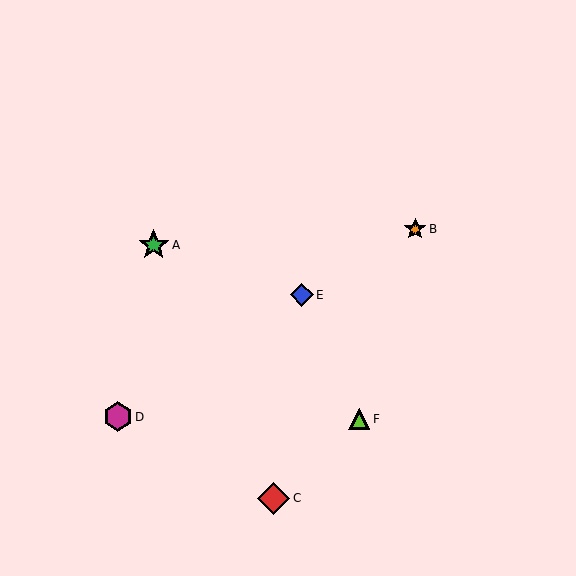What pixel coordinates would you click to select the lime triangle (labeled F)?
Click at (359, 419) to select the lime triangle F.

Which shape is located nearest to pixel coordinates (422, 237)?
The orange star (labeled B) at (415, 229) is nearest to that location.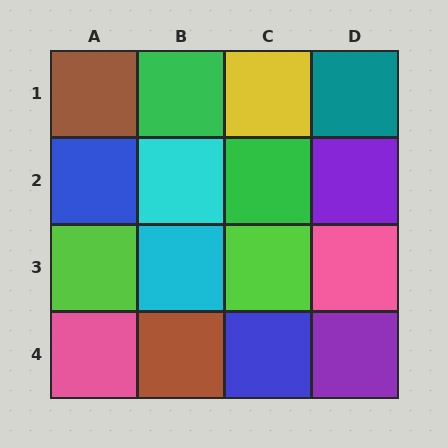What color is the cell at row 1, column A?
Brown.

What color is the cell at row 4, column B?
Brown.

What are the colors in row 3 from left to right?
Lime, cyan, lime, pink.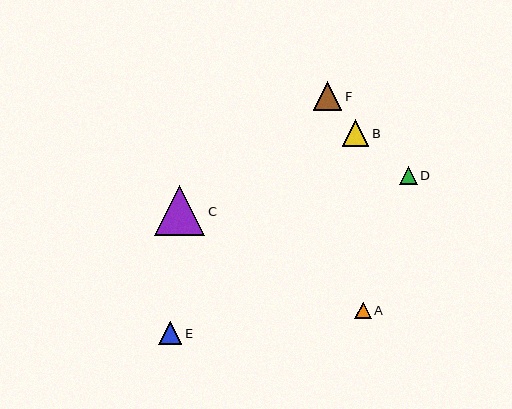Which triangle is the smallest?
Triangle A is the smallest with a size of approximately 16 pixels.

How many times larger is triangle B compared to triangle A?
Triangle B is approximately 1.6 times the size of triangle A.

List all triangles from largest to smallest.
From largest to smallest: C, F, B, E, D, A.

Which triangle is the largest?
Triangle C is the largest with a size of approximately 50 pixels.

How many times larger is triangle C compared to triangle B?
Triangle C is approximately 1.9 times the size of triangle B.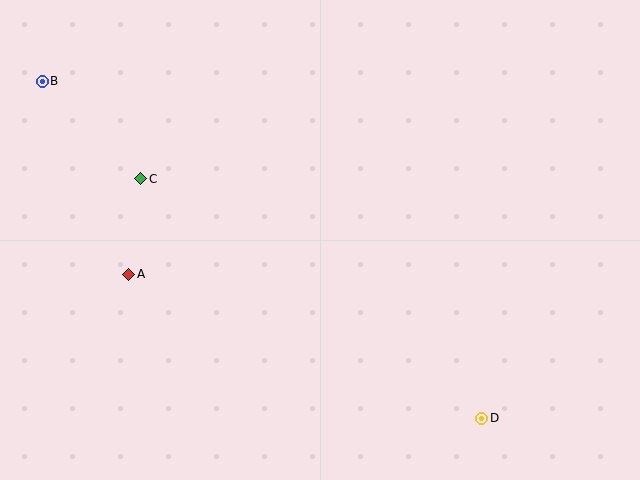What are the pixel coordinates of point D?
Point D is at (482, 418).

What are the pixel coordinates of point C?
Point C is at (141, 179).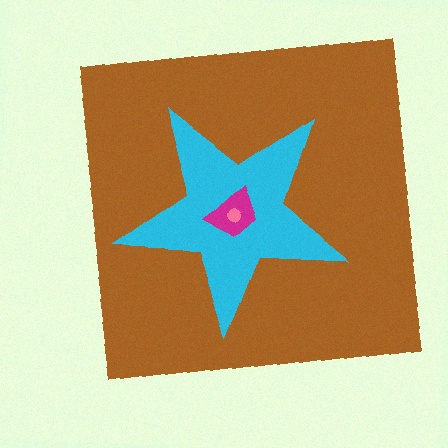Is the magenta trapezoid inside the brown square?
Yes.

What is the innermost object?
The pink circle.